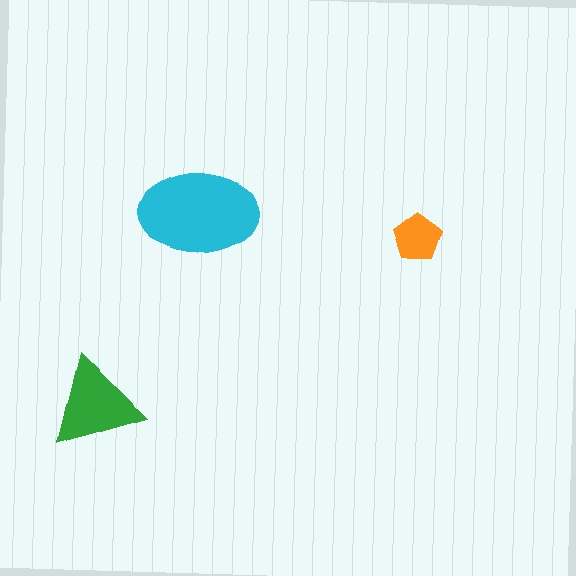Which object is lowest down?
The green triangle is bottommost.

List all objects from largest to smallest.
The cyan ellipse, the green triangle, the orange pentagon.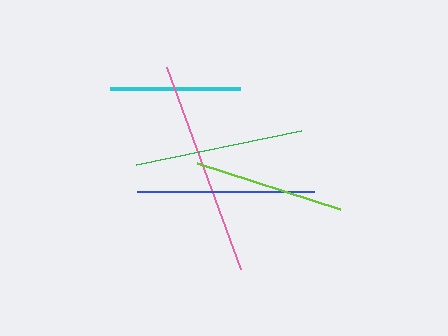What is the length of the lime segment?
The lime segment is approximately 150 pixels long.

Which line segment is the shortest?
The cyan line is the shortest at approximately 130 pixels.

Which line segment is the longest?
The pink line is the longest at approximately 215 pixels.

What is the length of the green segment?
The green segment is approximately 168 pixels long.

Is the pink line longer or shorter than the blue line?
The pink line is longer than the blue line.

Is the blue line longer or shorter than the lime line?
The blue line is longer than the lime line.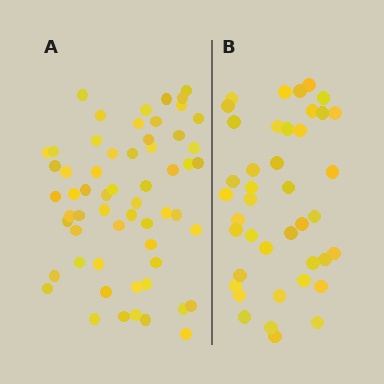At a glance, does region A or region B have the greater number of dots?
Region A (the left region) has more dots.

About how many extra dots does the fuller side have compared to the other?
Region A has approximately 20 more dots than region B.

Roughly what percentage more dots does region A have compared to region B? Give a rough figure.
About 45% more.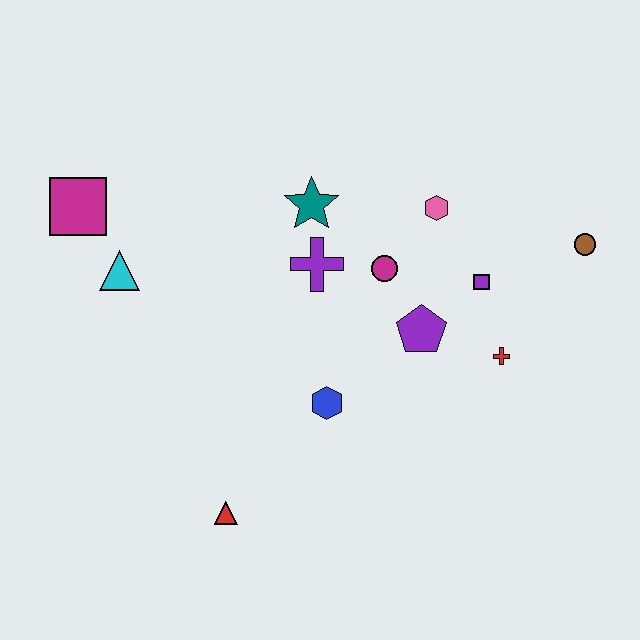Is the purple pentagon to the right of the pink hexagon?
No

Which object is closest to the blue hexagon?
The purple pentagon is closest to the blue hexagon.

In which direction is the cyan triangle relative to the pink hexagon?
The cyan triangle is to the left of the pink hexagon.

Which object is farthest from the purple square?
The magenta square is farthest from the purple square.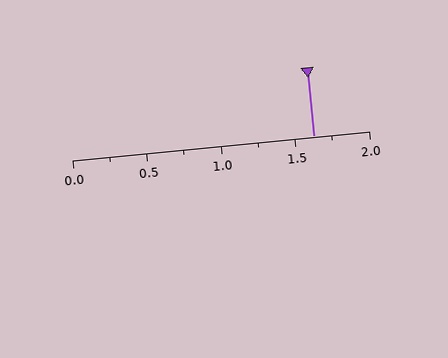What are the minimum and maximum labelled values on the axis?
The axis runs from 0.0 to 2.0.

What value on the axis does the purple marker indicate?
The marker indicates approximately 1.62.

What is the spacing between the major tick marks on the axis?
The major ticks are spaced 0.5 apart.